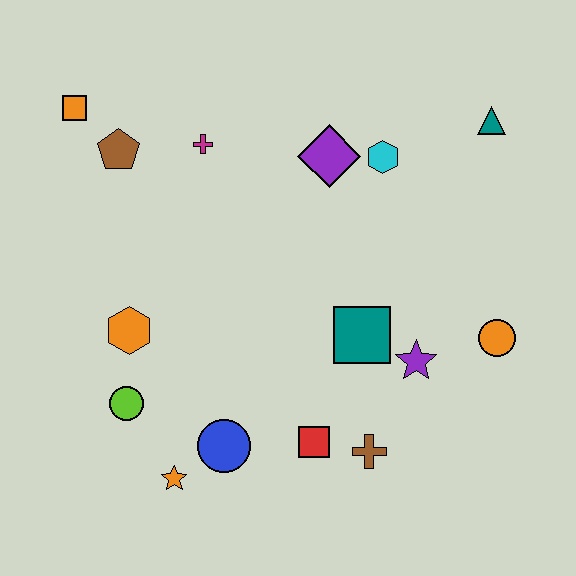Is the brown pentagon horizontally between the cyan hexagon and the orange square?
Yes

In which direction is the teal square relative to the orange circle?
The teal square is to the left of the orange circle.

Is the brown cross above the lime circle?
No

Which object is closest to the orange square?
The brown pentagon is closest to the orange square.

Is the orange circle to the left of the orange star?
No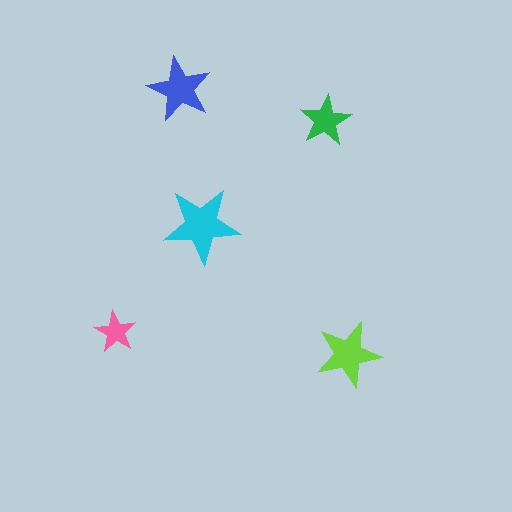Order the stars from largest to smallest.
the cyan one, the lime one, the blue one, the green one, the pink one.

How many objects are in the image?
There are 5 objects in the image.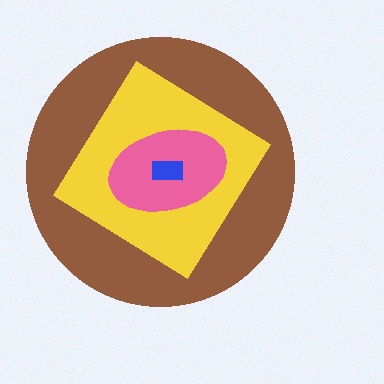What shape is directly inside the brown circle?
The yellow diamond.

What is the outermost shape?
The brown circle.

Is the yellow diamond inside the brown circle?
Yes.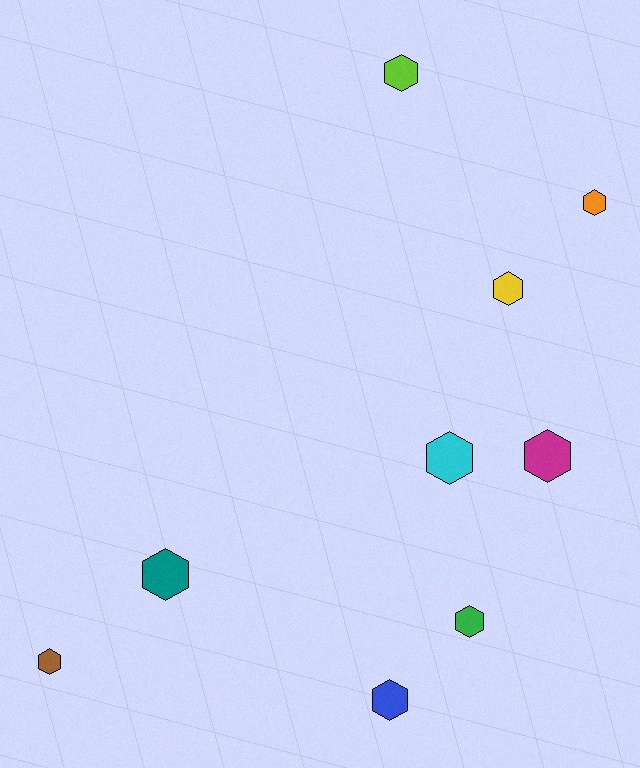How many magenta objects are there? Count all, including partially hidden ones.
There is 1 magenta object.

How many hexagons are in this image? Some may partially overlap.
There are 9 hexagons.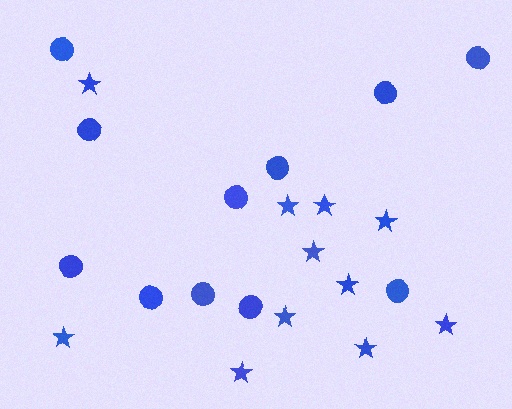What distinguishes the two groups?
There are 2 groups: one group of stars (11) and one group of circles (11).